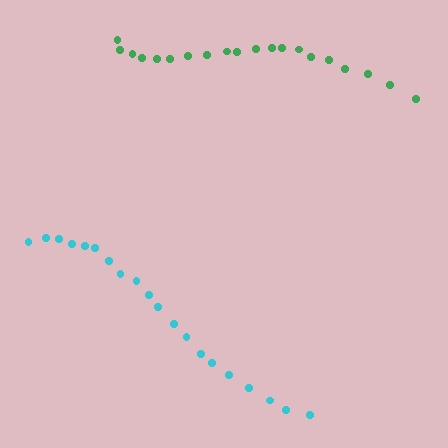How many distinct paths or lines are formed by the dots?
There are 2 distinct paths.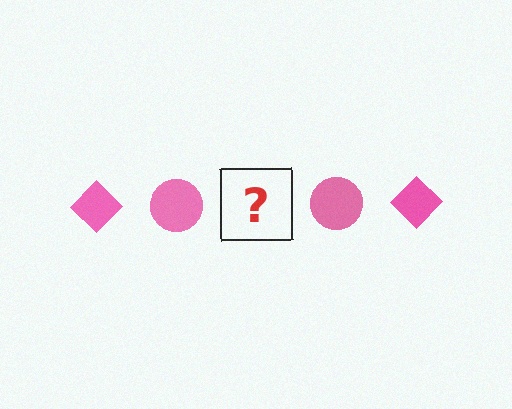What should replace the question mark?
The question mark should be replaced with a pink diamond.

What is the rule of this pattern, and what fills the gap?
The rule is that the pattern cycles through diamond, circle shapes in pink. The gap should be filled with a pink diamond.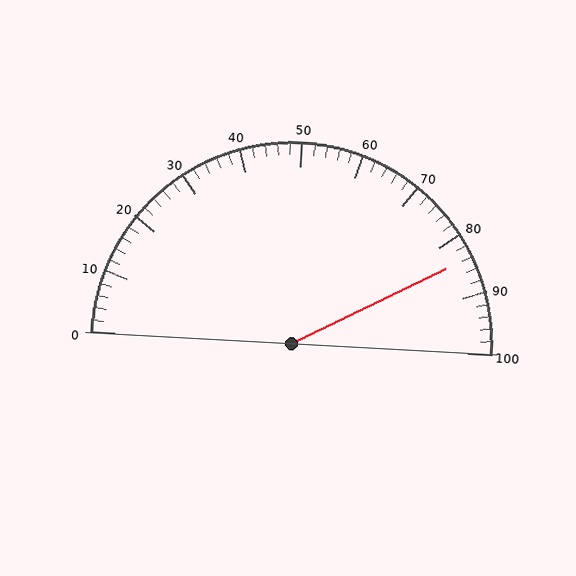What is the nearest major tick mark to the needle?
The nearest major tick mark is 80.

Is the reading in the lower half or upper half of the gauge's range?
The reading is in the upper half of the range (0 to 100).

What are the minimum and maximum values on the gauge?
The gauge ranges from 0 to 100.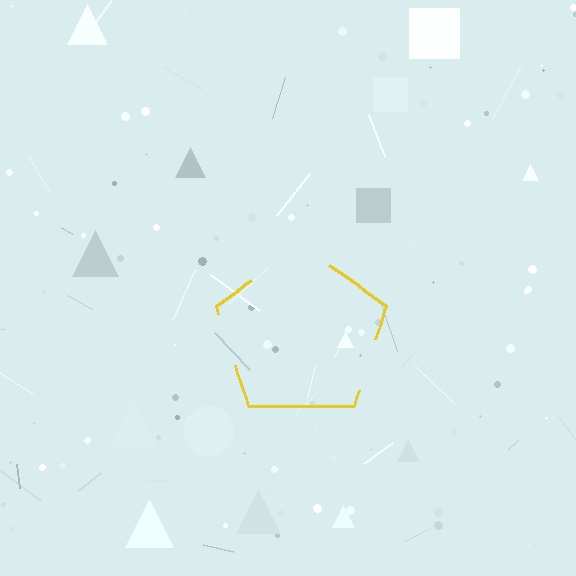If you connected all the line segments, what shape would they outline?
They would outline a pentagon.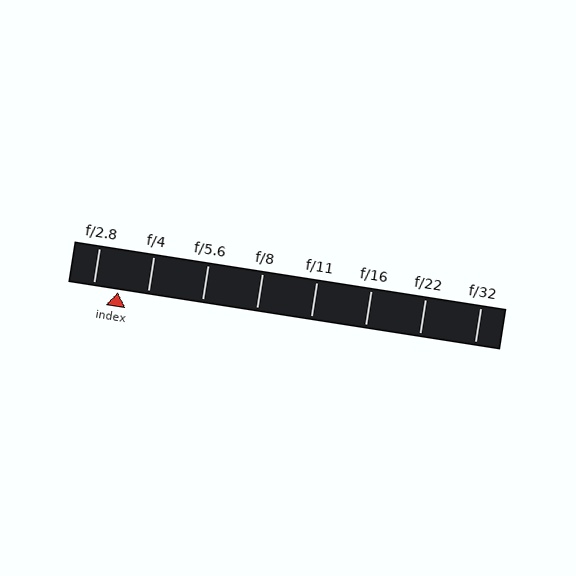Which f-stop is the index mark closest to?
The index mark is closest to f/2.8.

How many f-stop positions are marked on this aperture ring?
There are 8 f-stop positions marked.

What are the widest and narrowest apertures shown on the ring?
The widest aperture shown is f/2.8 and the narrowest is f/32.